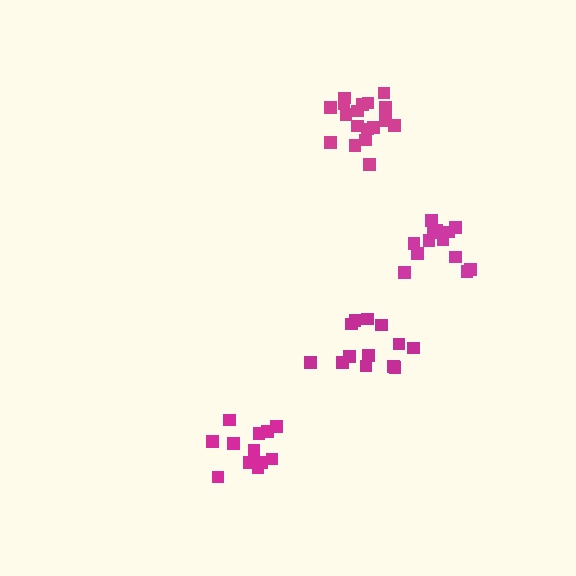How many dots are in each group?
Group 1: 13 dots, Group 2: 18 dots, Group 3: 13 dots, Group 4: 12 dots (56 total).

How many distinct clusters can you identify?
There are 4 distinct clusters.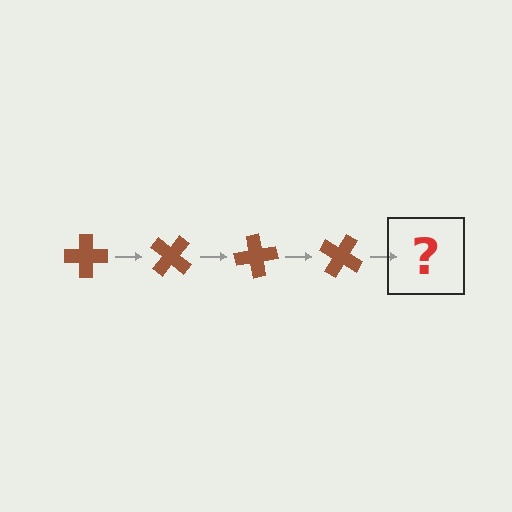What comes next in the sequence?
The next element should be a brown cross rotated 160 degrees.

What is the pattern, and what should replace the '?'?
The pattern is that the cross rotates 40 degrees each step. The '?' should be a brown cross rotated 160 degrees.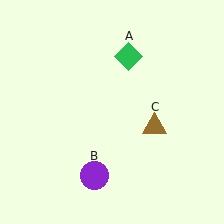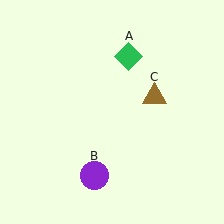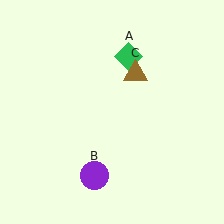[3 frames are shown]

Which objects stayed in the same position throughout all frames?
Green diamond (object A) and purple circle (object B) remained stationary.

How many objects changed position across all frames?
1 object changed position: brown triangle (object C).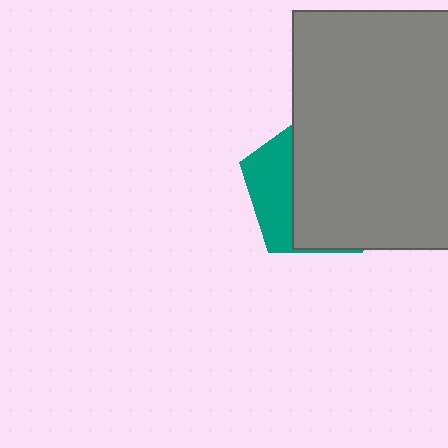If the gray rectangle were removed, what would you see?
You would see the complete teal pentagon.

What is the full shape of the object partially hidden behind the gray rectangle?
The partially hidden object is a teal pentagon.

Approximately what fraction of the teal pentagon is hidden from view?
Roughly 69% of the teal pentagon is hidden behind the gray rectangle.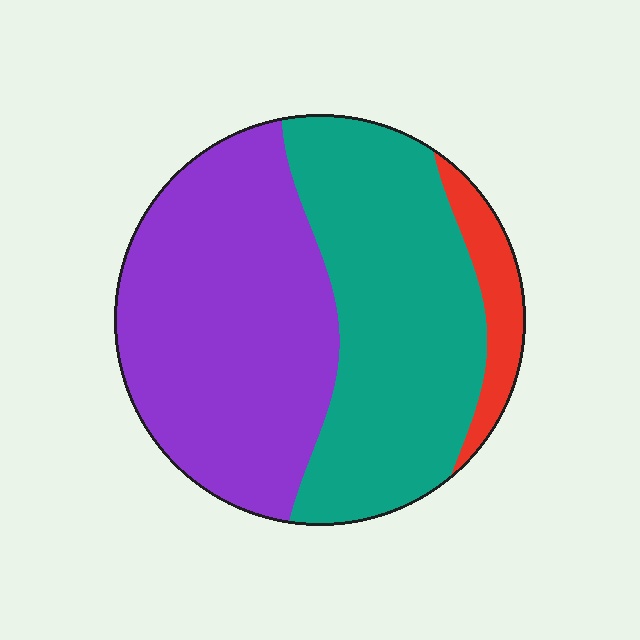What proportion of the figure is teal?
Teal covers about 45% of the figure.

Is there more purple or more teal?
Purple.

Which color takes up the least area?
Red, at roughly 10%.